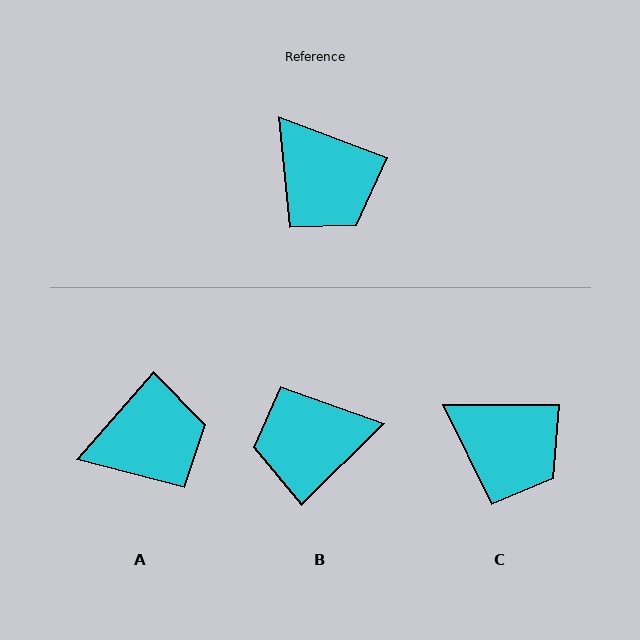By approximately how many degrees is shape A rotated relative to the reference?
Approximately 69 degrees counter-clockwise.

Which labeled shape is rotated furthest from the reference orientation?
B, about 115 degrees away.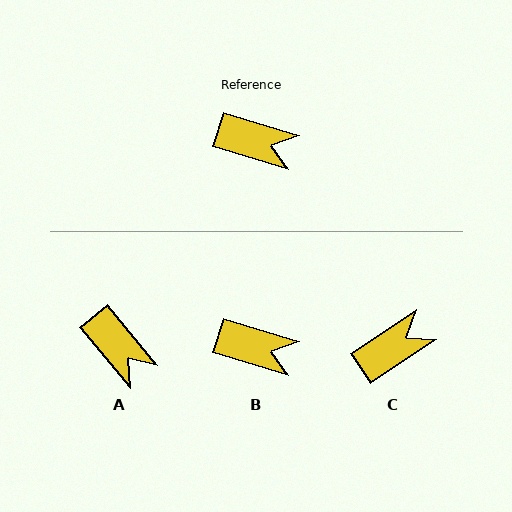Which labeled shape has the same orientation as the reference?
B.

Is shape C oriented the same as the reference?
No, it is off by about 51 degrees.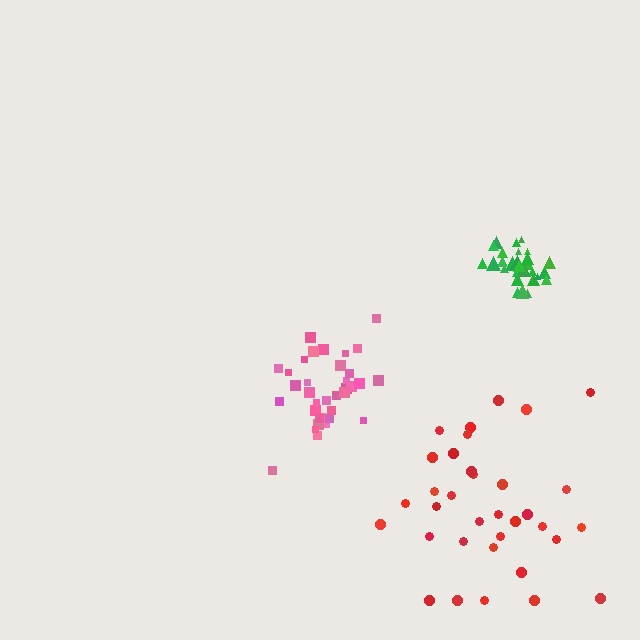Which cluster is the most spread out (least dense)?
Red.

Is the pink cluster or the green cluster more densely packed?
Green.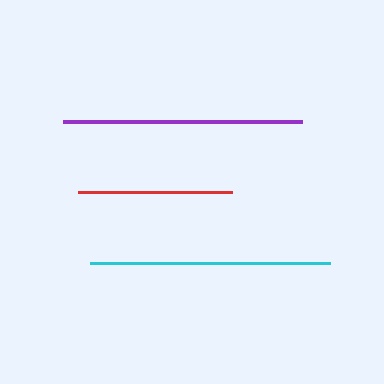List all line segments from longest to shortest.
From longest to shortest: cyan, purple, red.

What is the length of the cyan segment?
The cyan segment is approximately 241 pixels long.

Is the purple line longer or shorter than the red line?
The purple line is longer than the red line.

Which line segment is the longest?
The cyan line is the longest at approximately 241 pixels.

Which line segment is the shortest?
The red line is the shortest at approximately 154 pixels.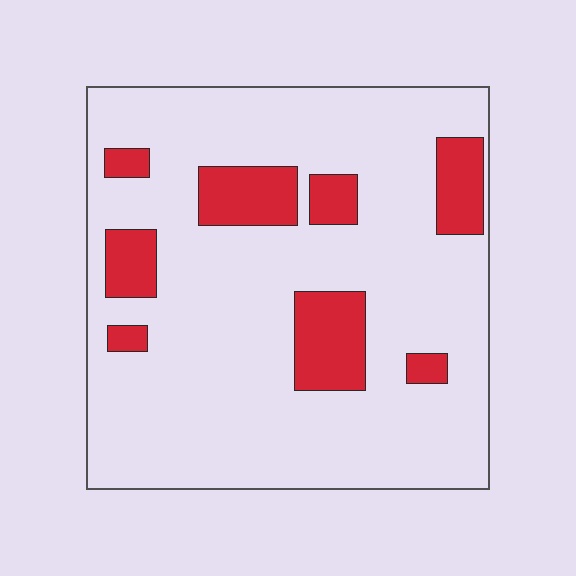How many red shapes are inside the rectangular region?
8.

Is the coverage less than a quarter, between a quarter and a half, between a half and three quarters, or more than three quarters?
Less than a quarter.